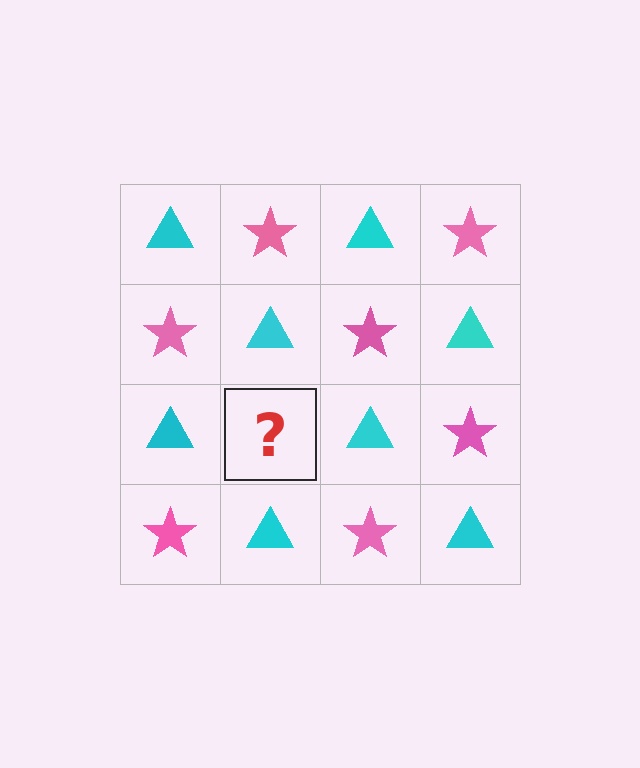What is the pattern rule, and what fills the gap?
The rule is that it alternates cyan triangle and pink star in a checkerboard pattern. The gap should be filled with a pink star.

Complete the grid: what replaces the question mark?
The question mark should be replaced with a pink star.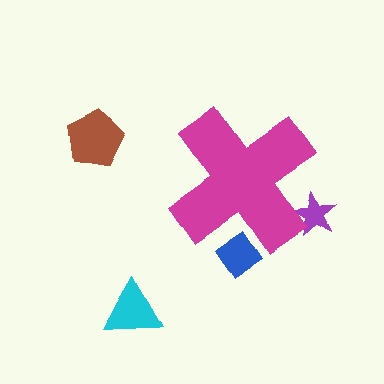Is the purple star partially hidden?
Yes, the purple star is partially hidden behind the magenta cross.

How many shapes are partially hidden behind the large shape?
2 shapes are partially hidden.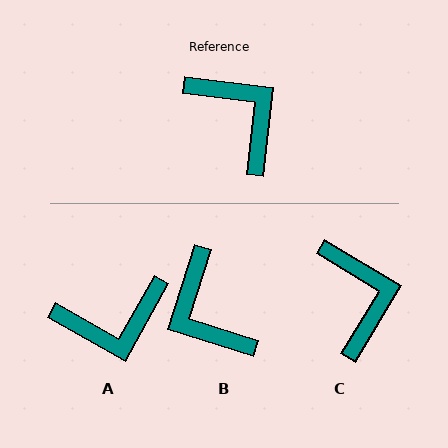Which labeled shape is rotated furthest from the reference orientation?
B, about 169 degrees away.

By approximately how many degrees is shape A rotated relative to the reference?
Approximately 112 degrees clockwise.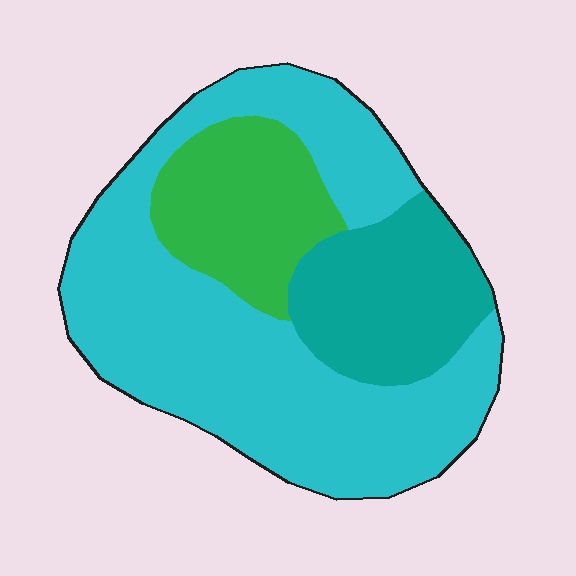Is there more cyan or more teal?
Cyan.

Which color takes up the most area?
Cyan, at roughly 60%.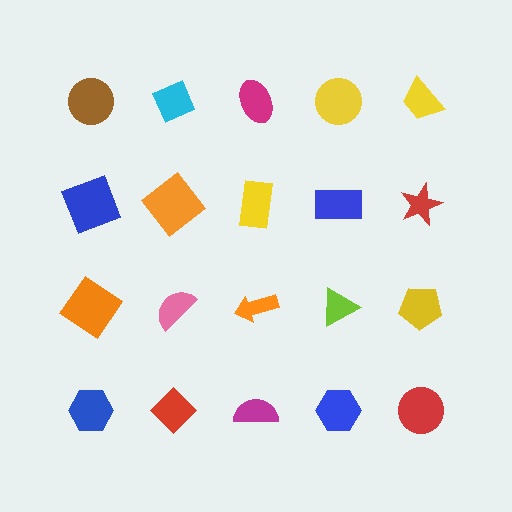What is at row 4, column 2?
A red diamond.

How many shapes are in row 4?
5 shapes.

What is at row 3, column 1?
An orange diamond.